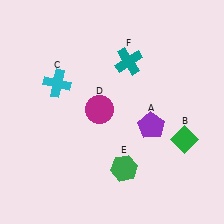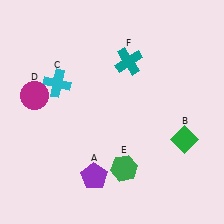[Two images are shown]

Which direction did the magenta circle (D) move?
The magenta circle (D) moved left.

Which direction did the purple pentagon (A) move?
The purple pentagon (A) moved left.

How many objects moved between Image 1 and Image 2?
2 objects moved between the two images.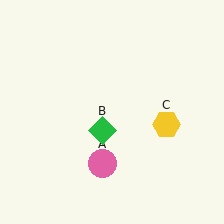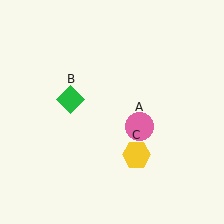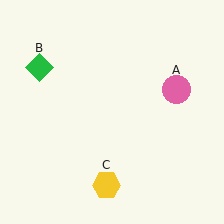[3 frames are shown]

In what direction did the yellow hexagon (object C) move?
The yellow hexagon (object C) moved down and to the left.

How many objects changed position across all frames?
3 objects changed position: pink circle (object A), green diamond (object B), yellow hexagon (object C).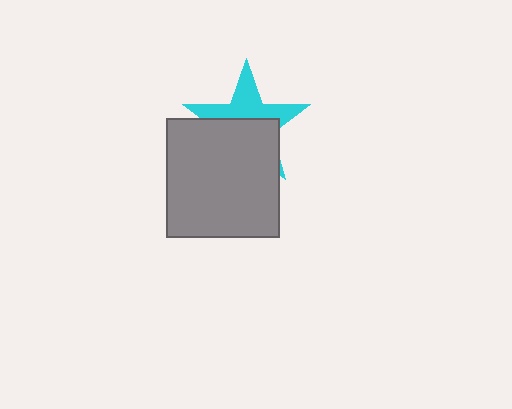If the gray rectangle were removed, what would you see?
You would see the complete cyan star.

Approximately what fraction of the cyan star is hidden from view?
Roughly 55% of the cyan star is hidden behind the gray rectangle.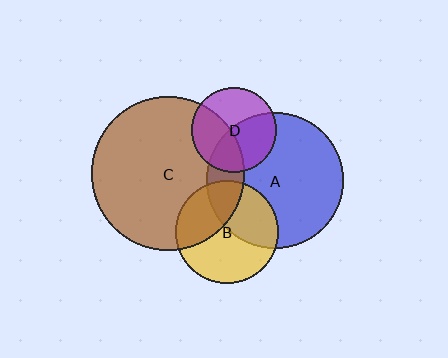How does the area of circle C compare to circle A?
Approximately 1.3 times.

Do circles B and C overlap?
Yes.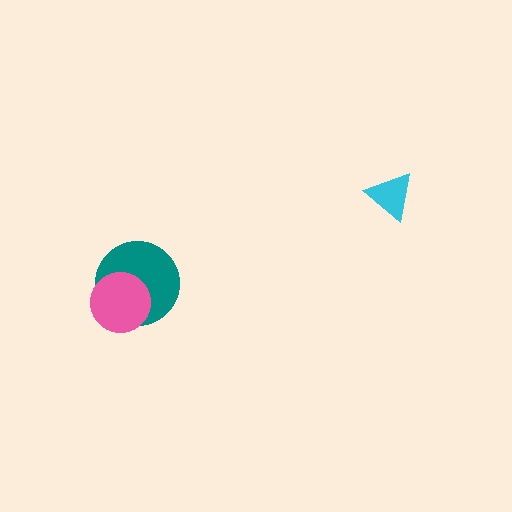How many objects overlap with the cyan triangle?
0 objects overlap with the cyan triangle.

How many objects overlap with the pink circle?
1 object overlaps with the pink circle.